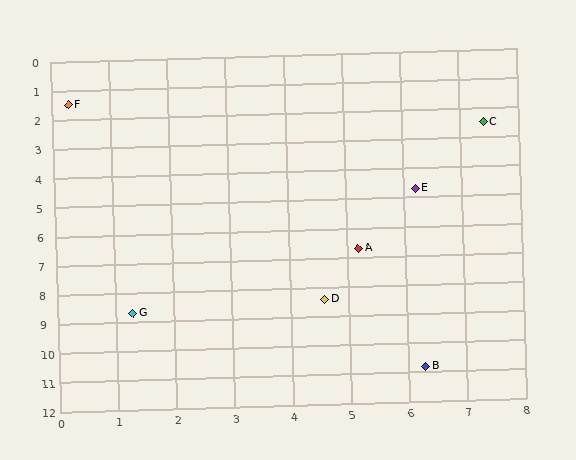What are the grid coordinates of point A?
Point A is at approximately (5.2, 6.7).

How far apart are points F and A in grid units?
Points F and A are about 7.1 grid units apart.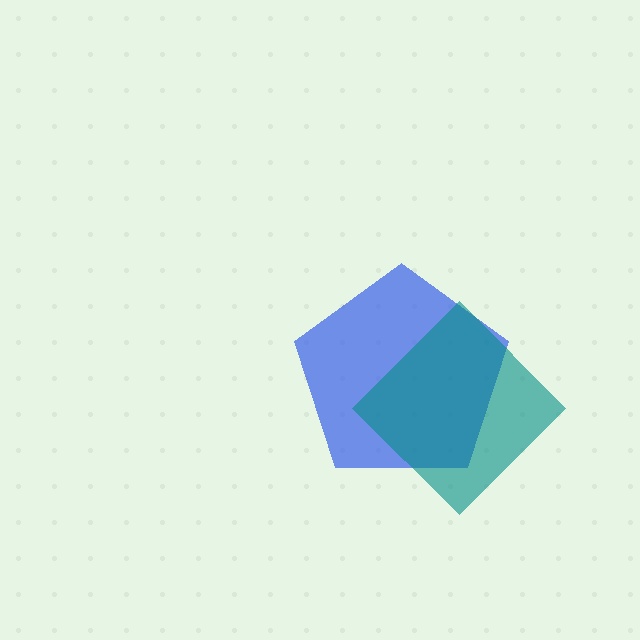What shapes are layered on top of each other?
The layered shapes are: a blue pentagon, a teal diamond.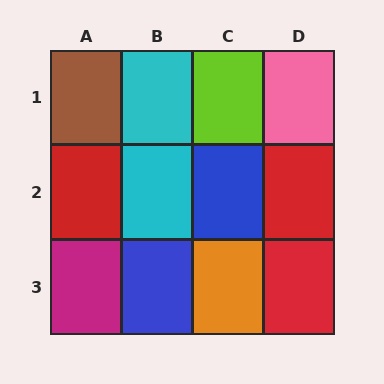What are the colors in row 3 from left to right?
Magenta, blue, orange, red.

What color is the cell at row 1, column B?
Cyan.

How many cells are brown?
1 cell is brown.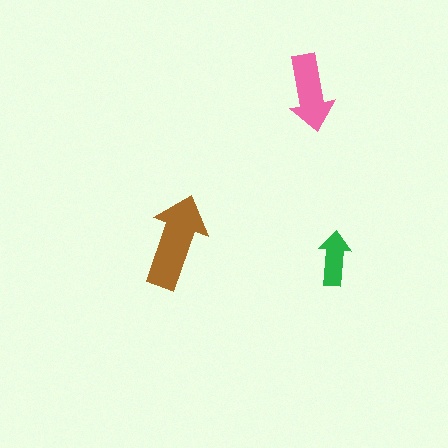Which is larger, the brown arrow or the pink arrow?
The brown one.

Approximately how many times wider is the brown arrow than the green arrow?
About 1.5 times wider.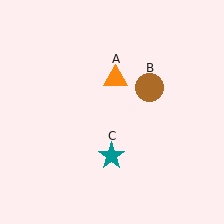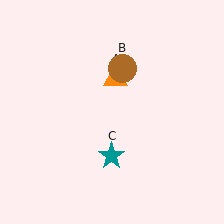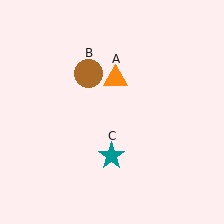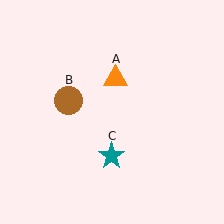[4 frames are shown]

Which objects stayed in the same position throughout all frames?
Orange triangle (object A) and teal star (object C) remained stationary.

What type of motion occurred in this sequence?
The brown circle (object B) rotated counterclockwise around the center of the scene.